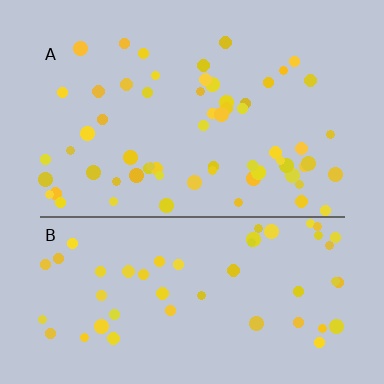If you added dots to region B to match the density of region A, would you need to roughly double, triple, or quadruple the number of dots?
Approximately double.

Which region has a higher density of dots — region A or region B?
A (the top).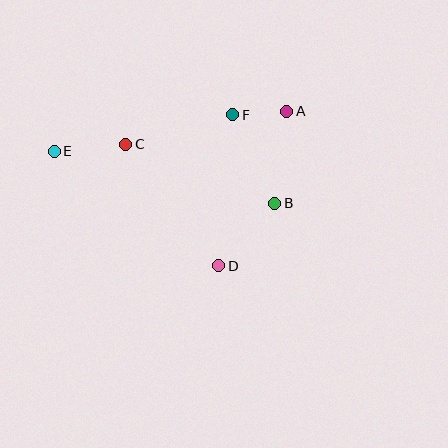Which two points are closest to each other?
Points A and F are closest to each other.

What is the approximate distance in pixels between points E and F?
The distance between E and F is approximately 182 pixels.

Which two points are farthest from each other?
Points A and E are farthest from each other.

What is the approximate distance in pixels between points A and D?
The distance between A and D is approximately 169 pixels.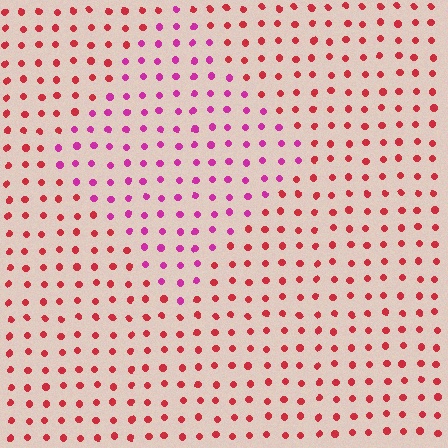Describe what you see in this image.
The image is filled with small red elements in a uniform arrangement. A diamond-shaped region is visible where the elements are tinted to a slightly different hue, forming a subtle color boundary.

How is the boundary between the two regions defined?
The boundary is defined purely by a slight shift in hue (about 39 degrees). Spacing, size, and orientation are identical on both sides.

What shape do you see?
I see a diamond.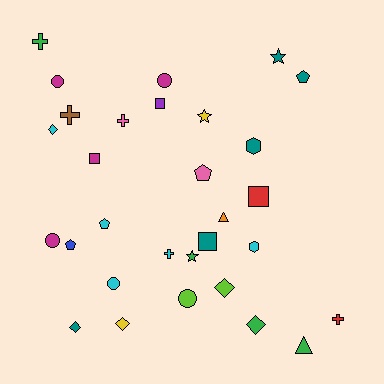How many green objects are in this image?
There are 4 green objects.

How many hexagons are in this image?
There are 2 hexagons.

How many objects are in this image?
There are 30 objects.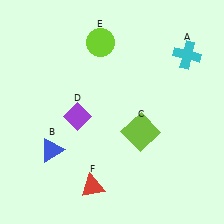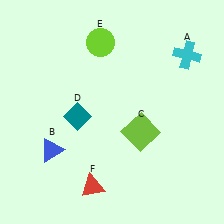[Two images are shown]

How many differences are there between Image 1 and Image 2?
There is 1 difference between the two images.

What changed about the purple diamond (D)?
In Image 1, D is purple. In Image 2, it changed to teal.